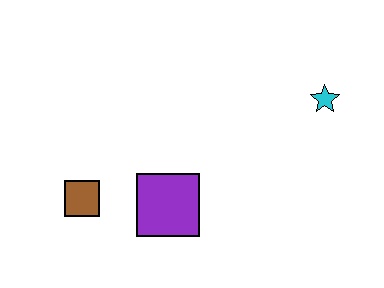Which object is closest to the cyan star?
The purple square is closest to the cyan star.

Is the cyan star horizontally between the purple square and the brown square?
No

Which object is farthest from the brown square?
The cyan star is farthest from the brown square.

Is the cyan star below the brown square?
No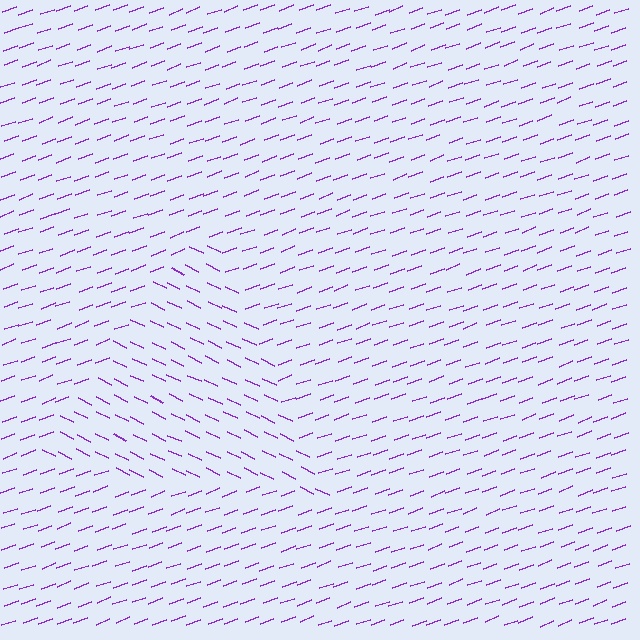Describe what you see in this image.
The image is filled with small purple line segments. A triangle region in the image has lines oriented differently from the surrounding lines, creating a visible texture boundary.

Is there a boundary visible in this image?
Yes, there is a texture boundary formed by a change in line orientation.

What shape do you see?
I see a triangle.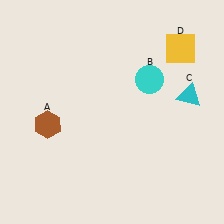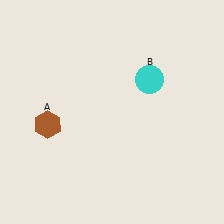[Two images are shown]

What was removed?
The yellow square (D), the cyan triangle (C) were removed in Image 2.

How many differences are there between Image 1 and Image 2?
There are 2 differences between the two images.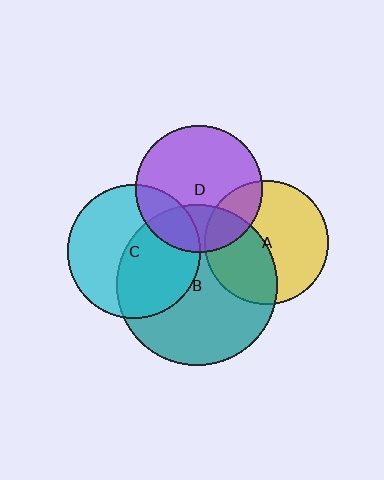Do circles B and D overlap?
Yes.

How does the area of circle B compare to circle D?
Approximately 1.6 times.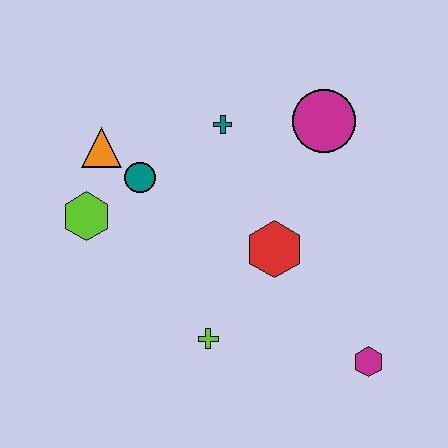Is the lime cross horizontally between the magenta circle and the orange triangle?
Yes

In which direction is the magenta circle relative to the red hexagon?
The magenta circle is above the red hexagon.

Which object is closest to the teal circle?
The orange triangle is closest to the teal circle.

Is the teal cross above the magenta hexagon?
Yes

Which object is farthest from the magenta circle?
The lime hexagon is farthest from the magenta circle.